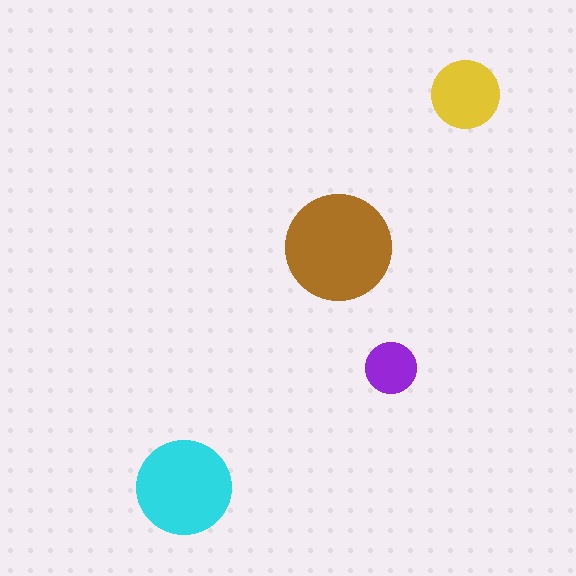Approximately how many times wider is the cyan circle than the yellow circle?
About 1.5 times wider.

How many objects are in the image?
There are 4 objects in the image.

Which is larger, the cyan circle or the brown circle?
The brown one.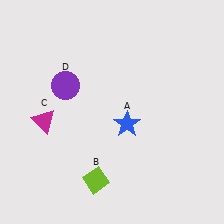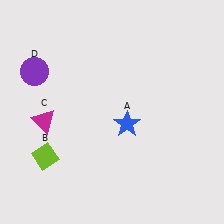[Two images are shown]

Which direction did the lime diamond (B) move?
The lime diamond (B) moved left.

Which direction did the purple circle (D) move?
The purple circle (D) moved left.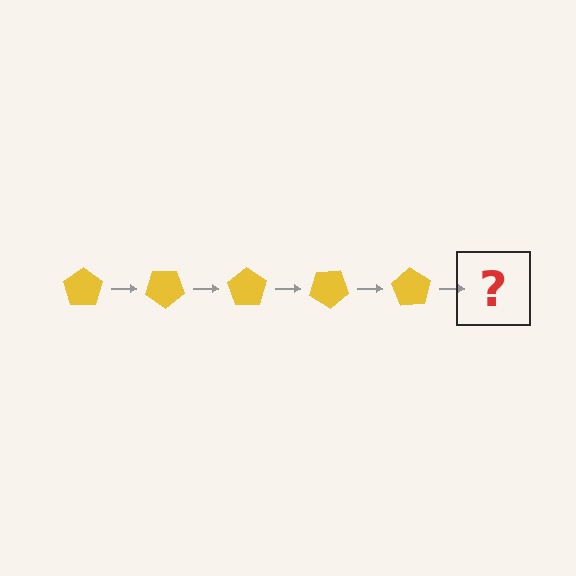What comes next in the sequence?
The next element should be a yellow pentagon rotated 175 degrees.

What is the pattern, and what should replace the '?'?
The pattern is that the pentagon rotates 35 degrees each step. The '?' should be a yellow pentagon rotated 175 degrees.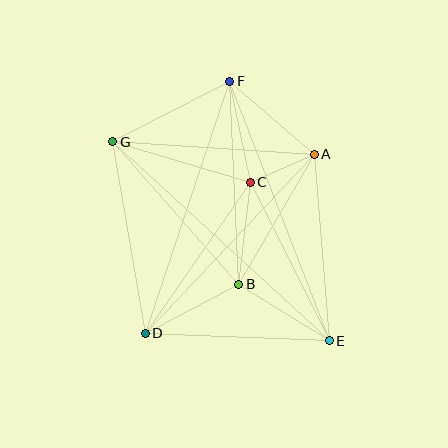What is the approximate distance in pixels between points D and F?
The distance between D and F is approximately 266 pixels.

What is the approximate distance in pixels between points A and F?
The distance between A and F is approximately 111 pixels.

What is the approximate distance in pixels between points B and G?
The distance between B and G is approximately 190 pixels.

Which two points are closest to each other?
Points A and C are closest to each other.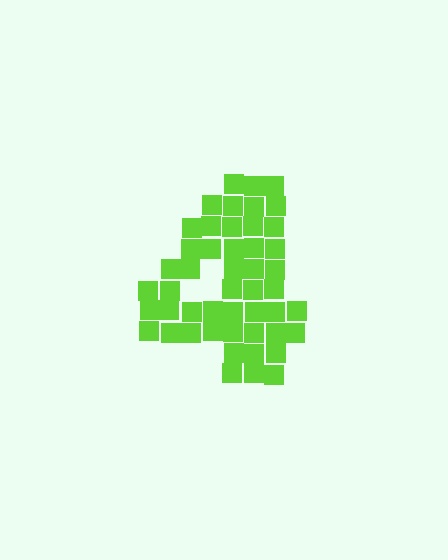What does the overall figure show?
The overall figure shows the digit 4.